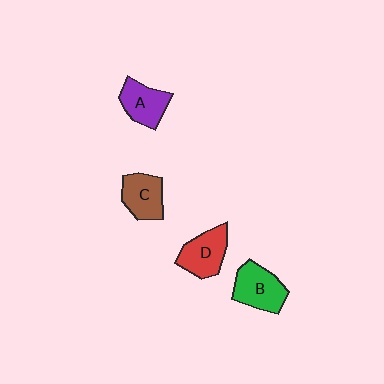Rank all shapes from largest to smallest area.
From largest to smallest: B (green), D (red), C (brown), A (purple).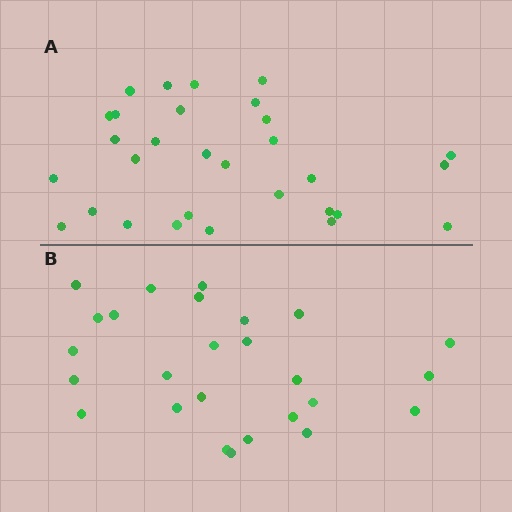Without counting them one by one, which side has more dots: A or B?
Region A (the top region) has more dots.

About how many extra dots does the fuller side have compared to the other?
Region A has about 4 more dots than region B.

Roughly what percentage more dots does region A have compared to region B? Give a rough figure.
About 15% more.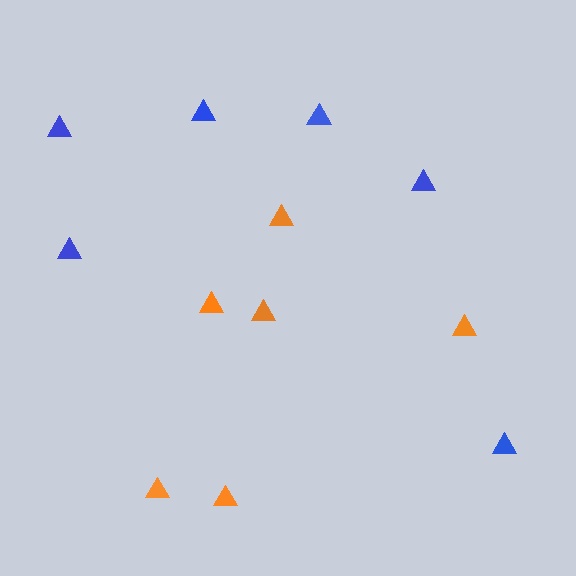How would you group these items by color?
There are 2 groups: one group of blue triangles (6) and one group of orange triangles (6).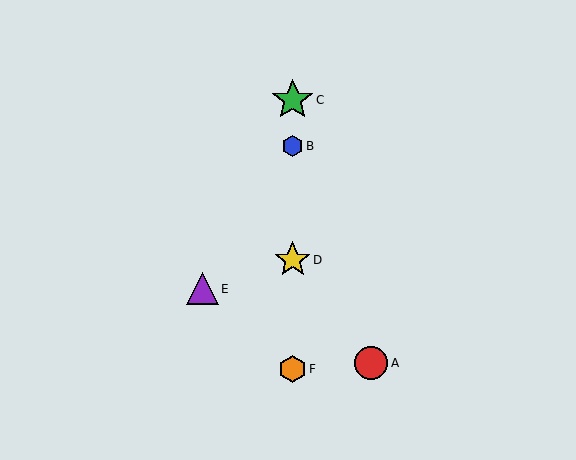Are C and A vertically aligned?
No, C is at x≈293 and A is at x≈371.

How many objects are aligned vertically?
4 objects (B, C, D, F) are aligned vertically.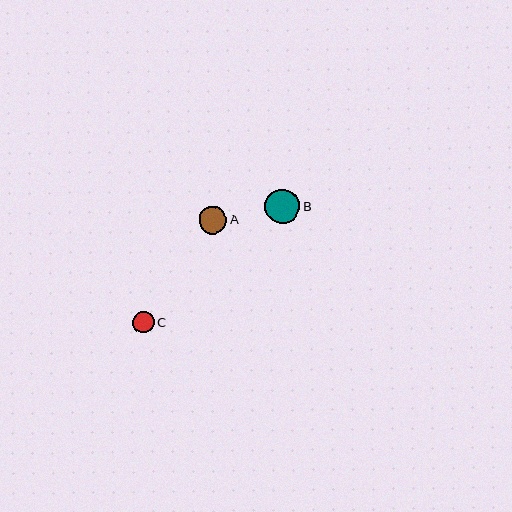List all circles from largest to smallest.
From largest to smallest: B, A, C.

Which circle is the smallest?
Circle C is the smallest with a size of approximately 22 pixels.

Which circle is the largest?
Circle B is the largest with a size of approximately 35 pixels.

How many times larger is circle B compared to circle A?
Circle B is approximately 1.3 times the size of circle A.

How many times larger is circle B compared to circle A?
Circle B is approximately 1.3 times the size of circle A.